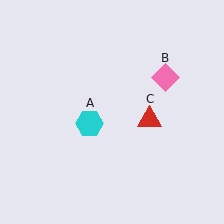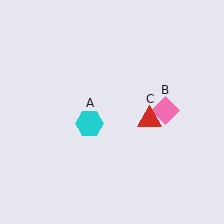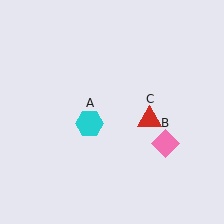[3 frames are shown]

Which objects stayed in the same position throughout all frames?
Cyan hexagon (object A) and red triangle (object C) remained stationary.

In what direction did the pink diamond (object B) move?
The pink diamond (object B) moved down.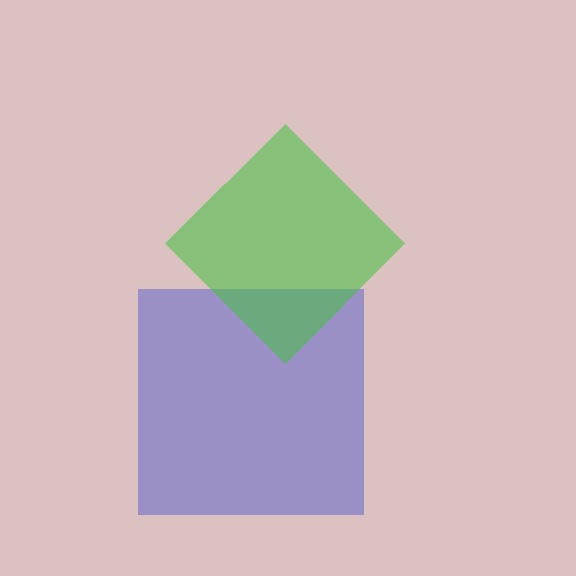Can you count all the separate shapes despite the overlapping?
Yes, there are 2 separate shapes.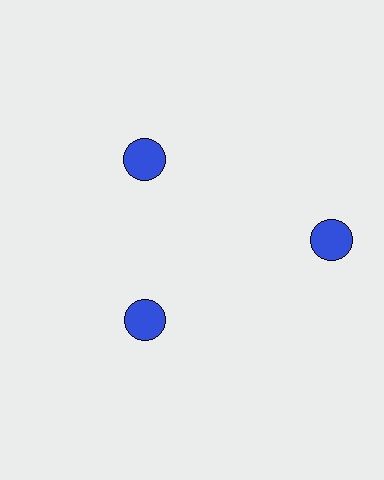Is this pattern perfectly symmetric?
No. The 3 blue circles are arranged in a ring, but one element near the 3 o'clock position is pushed outward from the center, breaking the 3-fold rotational symmetry.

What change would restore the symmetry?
The symmetry would be restored by moving it inward, back onto the ring so that all 3 circles sit at equal angles and equal distance from the center.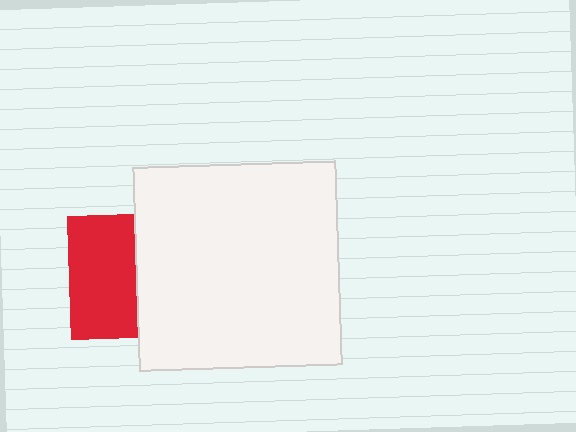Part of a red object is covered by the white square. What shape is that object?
It is a square.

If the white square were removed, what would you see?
You would see the complete red square.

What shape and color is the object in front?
The object in front is a white square.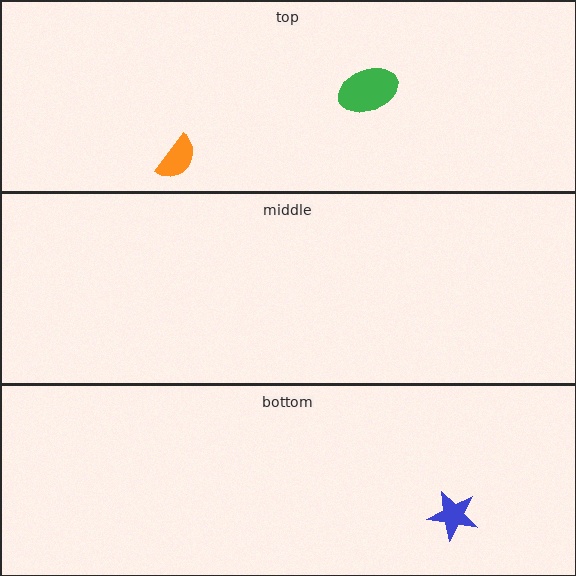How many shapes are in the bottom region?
1.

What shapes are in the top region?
The orange semicircle, the green ellipse.